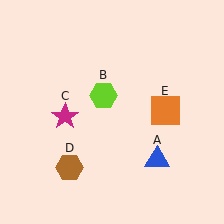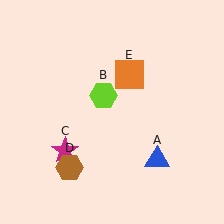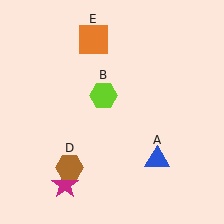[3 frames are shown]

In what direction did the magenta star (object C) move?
The magenta star (object C) moved down.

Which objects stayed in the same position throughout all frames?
Blue triangle (object A) and lime hexagon (object B) and brown hexagon (object D) remained stationary.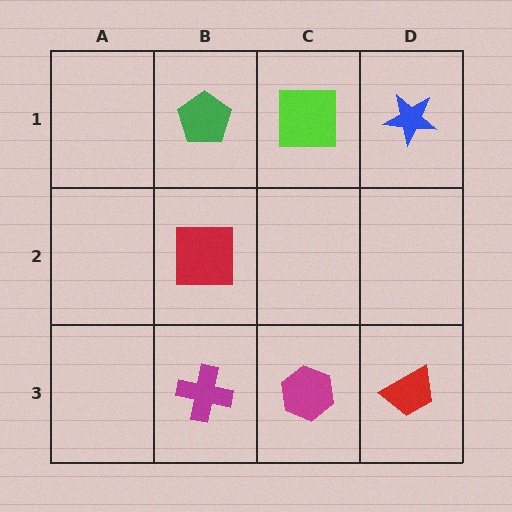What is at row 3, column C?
A magenta hexagon.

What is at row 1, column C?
A lime square.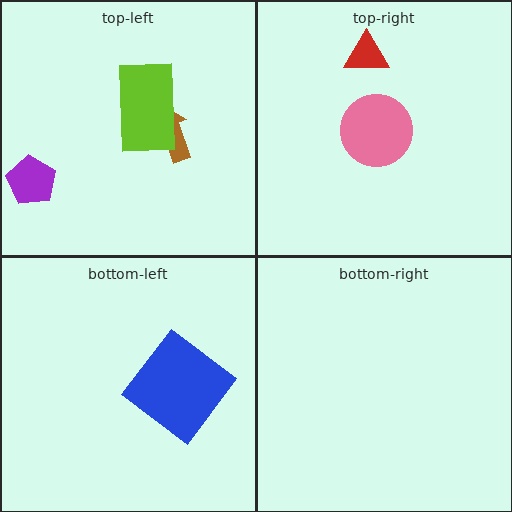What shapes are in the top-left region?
The brown arrow, the purple pentagon, the lime rectangle.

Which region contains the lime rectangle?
The top-left region.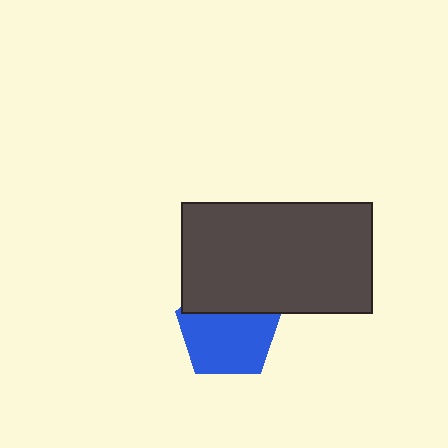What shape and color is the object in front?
The object in front is a dark gray rectangle.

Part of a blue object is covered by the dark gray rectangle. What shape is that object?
It is a pentagon.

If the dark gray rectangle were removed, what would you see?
You would see the complete blue pentagon.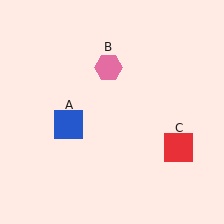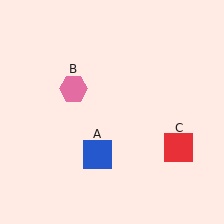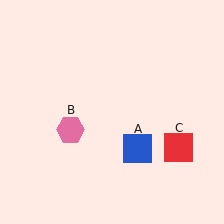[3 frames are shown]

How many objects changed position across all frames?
2 objects changed position: blue square (object A), pink hexagon (object B).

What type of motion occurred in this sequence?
The blue square (object A), pink hexagon (object B) rotated counterclockwise around the center of the scene.